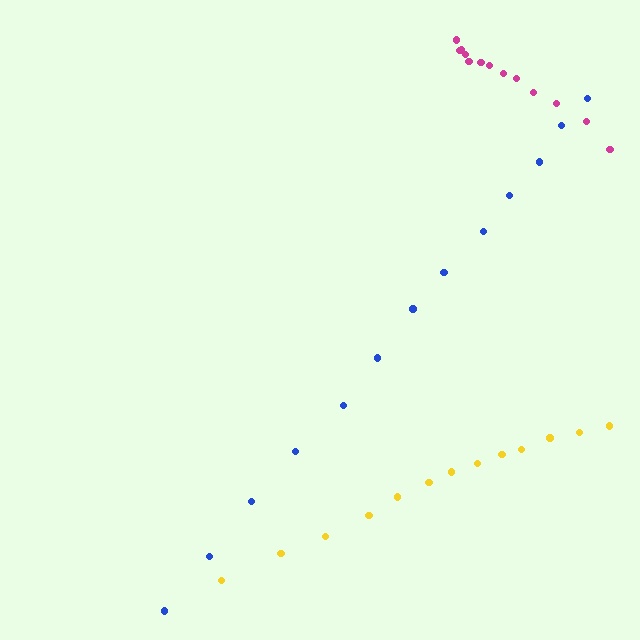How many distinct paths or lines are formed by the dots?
There are 3 distinct paths.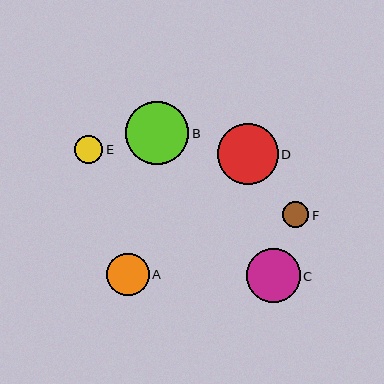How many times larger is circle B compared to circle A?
Circle B is approximately 1.5 times the size of circle A.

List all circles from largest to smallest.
From largest to smallest: B, D, C, A, E, F.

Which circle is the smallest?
Circle F is the smallest with a size of approximately 27 pixels.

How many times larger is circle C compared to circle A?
Circle C is approximately 1.3 times the size of circle A.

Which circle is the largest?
Circle B is the largest with a size of approximately 63 pixels.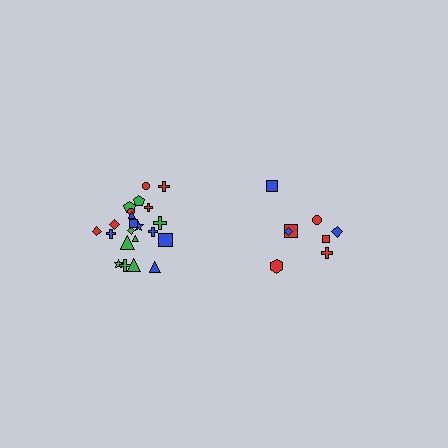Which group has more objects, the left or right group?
The left group.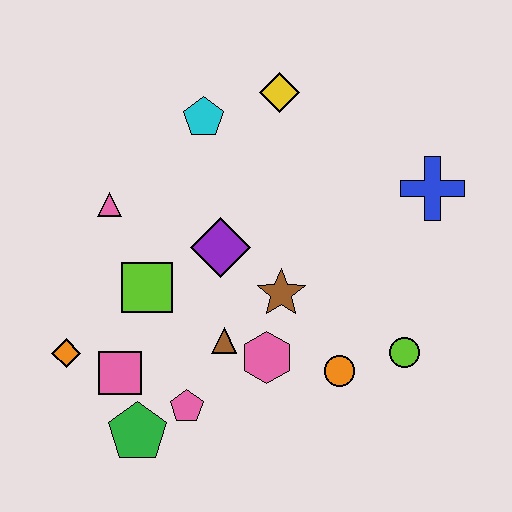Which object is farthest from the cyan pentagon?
The green pentagon is farthest from the cyan pentagon.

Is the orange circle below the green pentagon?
No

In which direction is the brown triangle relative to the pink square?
The brown triangle is to the right of the pink square.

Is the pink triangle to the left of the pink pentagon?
Yes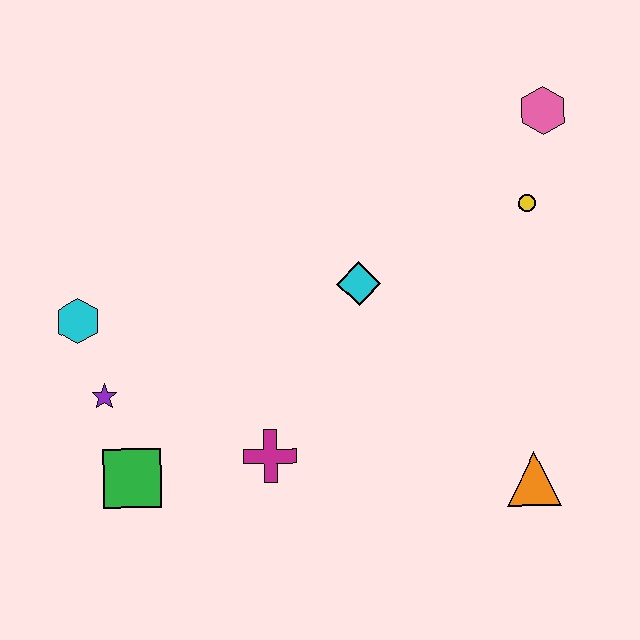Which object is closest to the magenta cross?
The green square is closest to the magenta cross.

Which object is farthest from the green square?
The pink hexagon is farthest from the green square.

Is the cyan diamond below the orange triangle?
No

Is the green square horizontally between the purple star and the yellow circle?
Yes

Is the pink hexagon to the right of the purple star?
Yes